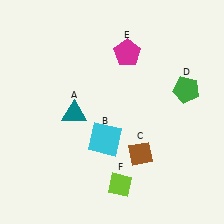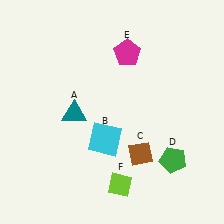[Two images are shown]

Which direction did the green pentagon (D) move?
The green pentagon (D) moved down.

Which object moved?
The green pentagon (D) moved down.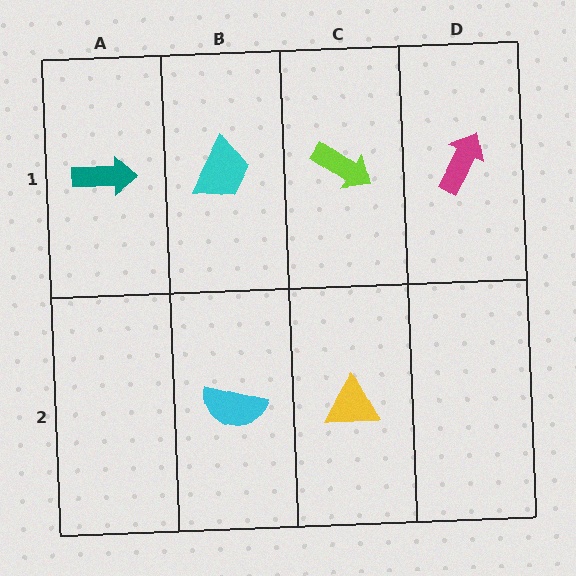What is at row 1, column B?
A cyan trapezoid.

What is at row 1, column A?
A teal arrow.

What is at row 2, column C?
A yellow triangle.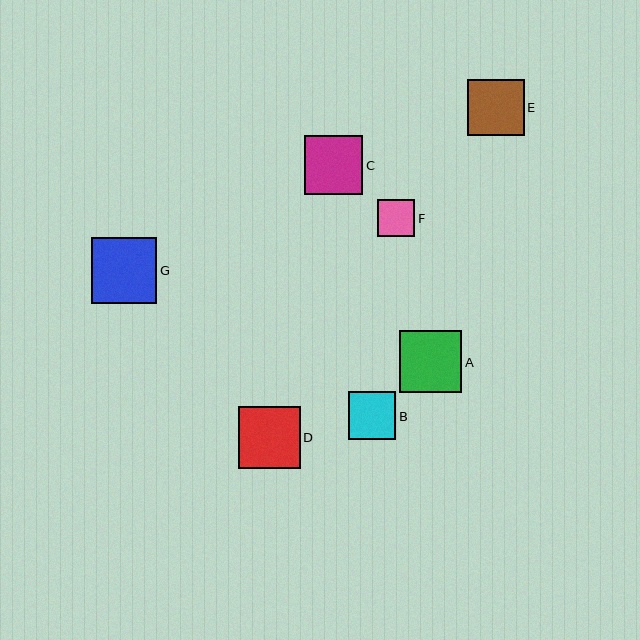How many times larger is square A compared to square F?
Square A is approximately 1.7 times the size of square F.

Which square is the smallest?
Square F is the smallest with a size of approximately 37 pixels.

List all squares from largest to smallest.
From largest to smallest: G, A, D, C, E, B, F.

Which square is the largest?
Square G is the largest with a size of approximately 66 pixels.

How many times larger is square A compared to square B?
Square A is approximately 1.3 times the size of square B.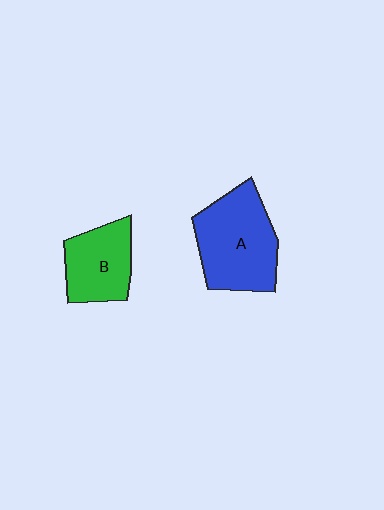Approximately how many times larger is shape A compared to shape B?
Approximately 1.5 times.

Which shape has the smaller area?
Shape B (green).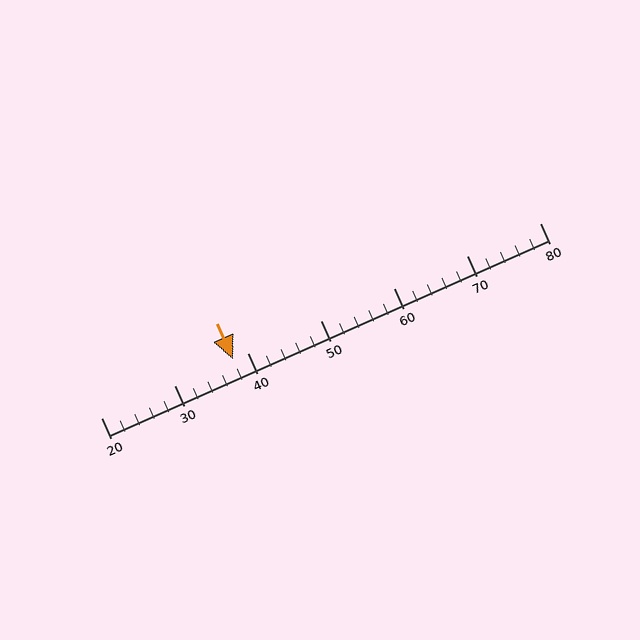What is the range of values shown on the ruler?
The ruler shows values from 20 to 80.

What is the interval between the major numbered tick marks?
The major tick marks are spaced 10 units apart.